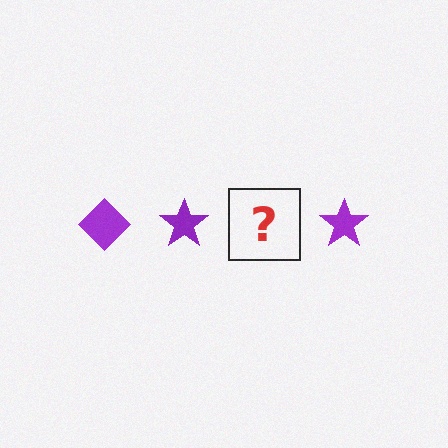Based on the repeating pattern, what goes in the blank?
The blank should be a purple diamond.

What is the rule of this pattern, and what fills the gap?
The rule is that the pattern cycles through diamond, star shapes in purple. The gap should be filled with a purple diamond.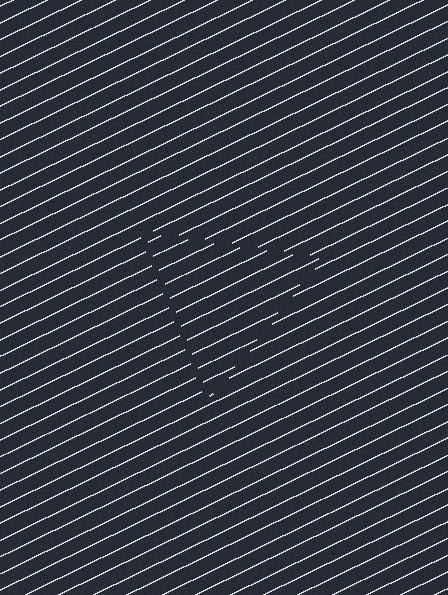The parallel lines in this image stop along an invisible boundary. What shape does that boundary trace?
An illusory triangle. The interior of the shape contains the same grating, shifted by half a period — the contour is defined by the phase discontinuity where line-ends from the inner and outer gratings abut.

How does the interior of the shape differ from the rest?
The interior of the shape contains the same grating, shifted by half a period — the contour is defined by the phase discontinuity where line-ends from the inner and outer gratings abut.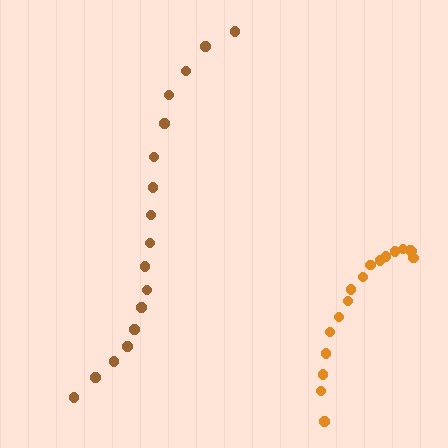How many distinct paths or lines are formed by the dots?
There are 2 distinct paths.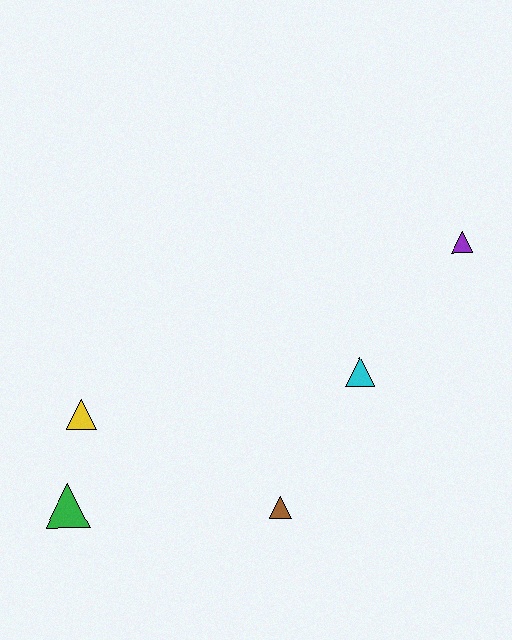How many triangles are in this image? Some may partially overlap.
There are 5 triangles.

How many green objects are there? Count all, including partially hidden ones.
There is 1 green object.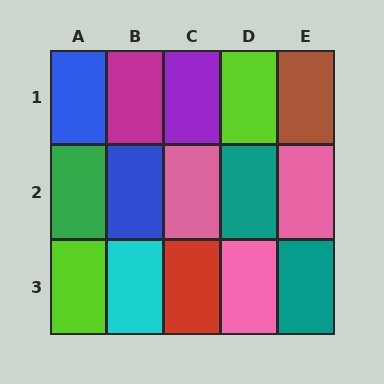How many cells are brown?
1 cell is brown.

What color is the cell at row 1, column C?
Purple.